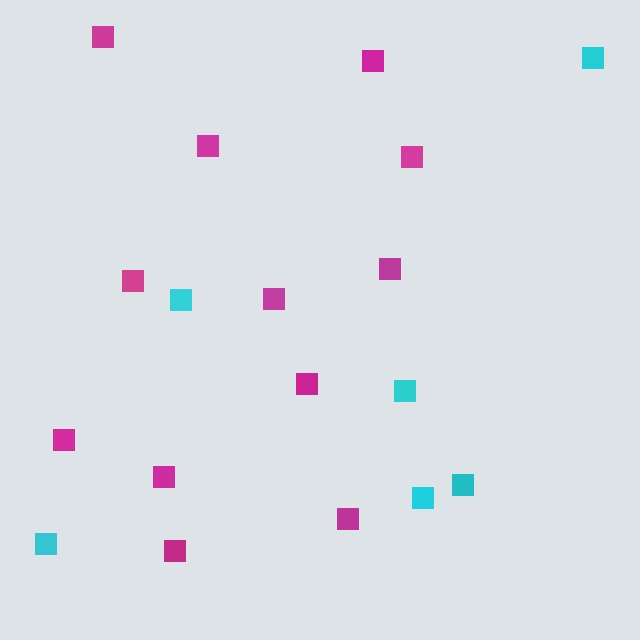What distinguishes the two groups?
There are 2 groups: one group of magenta squares (12) and one group of cyan squares (6).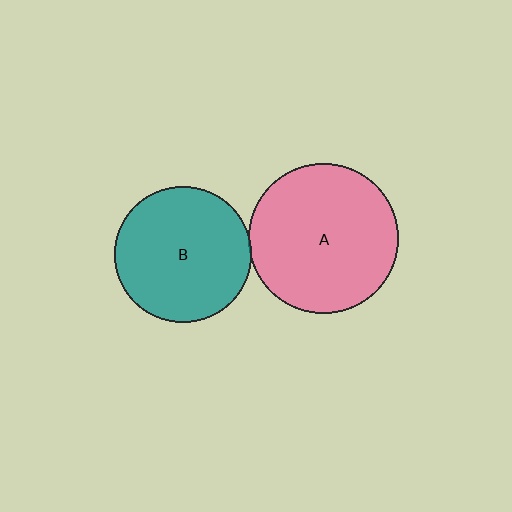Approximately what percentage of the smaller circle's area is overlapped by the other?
Approximately 5%.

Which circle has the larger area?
Circle A (pink).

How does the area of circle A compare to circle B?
Approximately 1.2 times.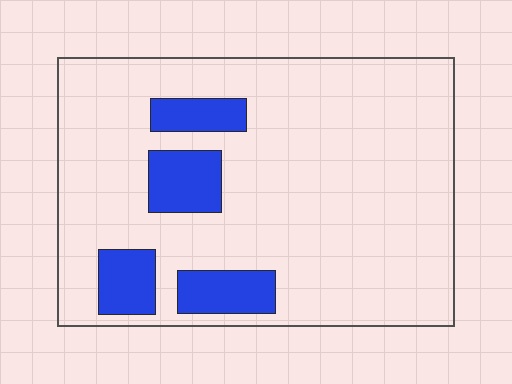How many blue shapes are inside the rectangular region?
4.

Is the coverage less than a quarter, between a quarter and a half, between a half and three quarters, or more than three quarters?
Less than a quarter.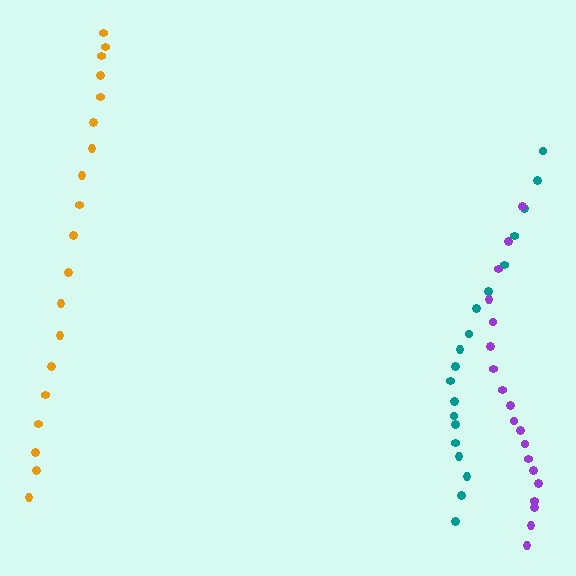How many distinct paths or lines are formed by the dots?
There are 3 distinct paths.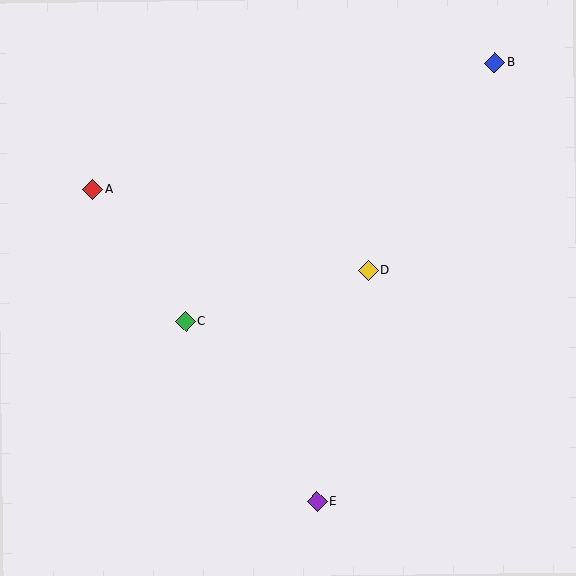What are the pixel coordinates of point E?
Point E is at (317, 501).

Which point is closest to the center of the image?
Point D at (368, 270) is closest to the center.